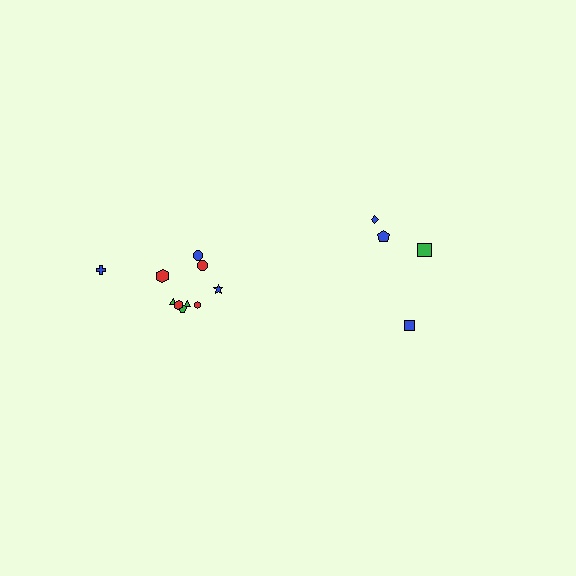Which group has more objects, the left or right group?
The left group.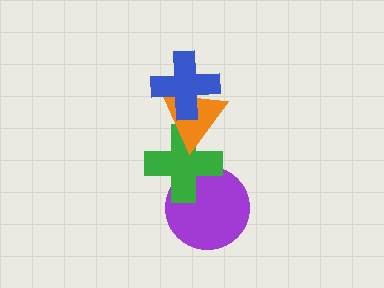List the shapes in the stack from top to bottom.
From top to bottom: the blue cross, the orange triangle, the green cross, the purple circle.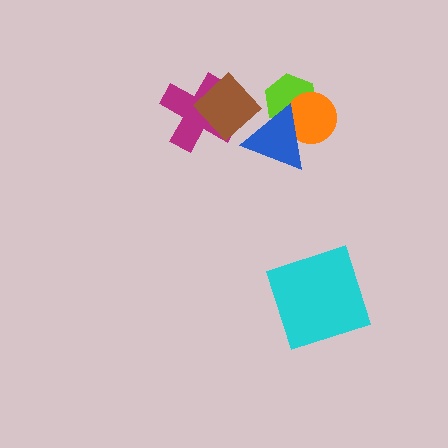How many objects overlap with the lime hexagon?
2 objects overlap with the lime hexagon.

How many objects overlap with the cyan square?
0 objects overlap with the cyan square.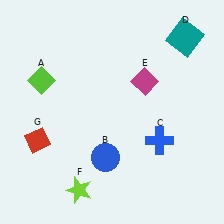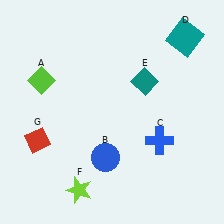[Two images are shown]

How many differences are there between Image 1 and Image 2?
There is 1 difference between the two images.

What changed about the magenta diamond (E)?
In Image 1, E is magenta. In Image 2, it changed to teal.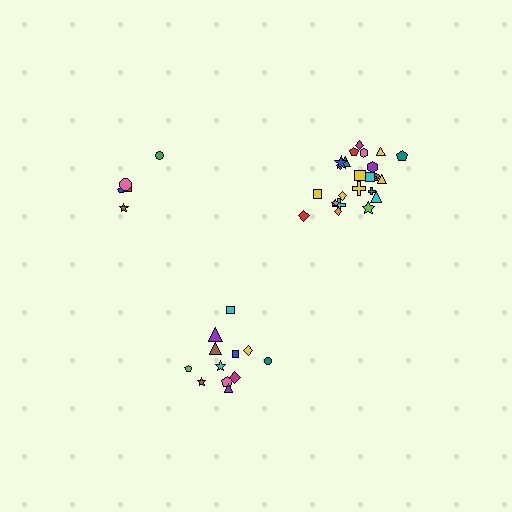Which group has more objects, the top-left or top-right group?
The top-right group.